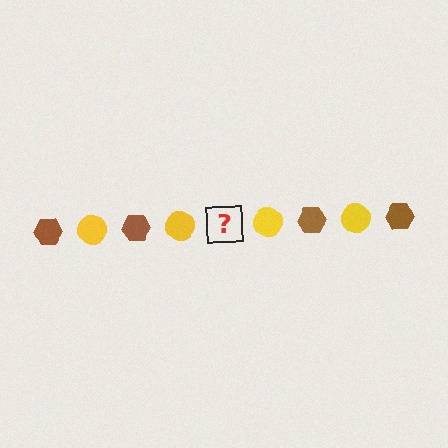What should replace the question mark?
The question mark should be replaced with a brown hexagon.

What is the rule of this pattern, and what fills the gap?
The rule is that the pattern alternates between brown hexagon and yellow circle. The gap should be filled with a brown hexagon.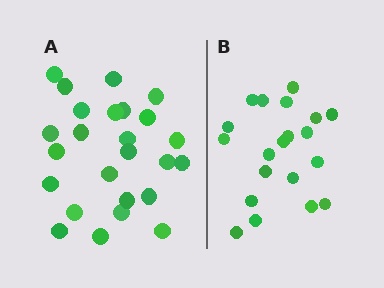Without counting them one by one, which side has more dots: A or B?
Region A (the left region) has more dots.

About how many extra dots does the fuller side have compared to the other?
Region A has about 5 more dots than region B.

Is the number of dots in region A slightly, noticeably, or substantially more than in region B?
Region A has noticeably more, but not dramatically so. The ratio is roughly 1.2 to 1.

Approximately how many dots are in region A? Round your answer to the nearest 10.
About 20 dots. (The exact count is 25, which rounds to 20.)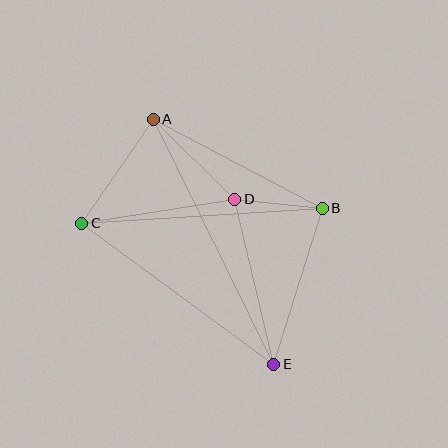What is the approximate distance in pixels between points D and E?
The distance between D and E is approximately 169 pixels.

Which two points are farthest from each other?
Points A and E are farthest from each other.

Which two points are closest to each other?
Points B and D are closest to each other.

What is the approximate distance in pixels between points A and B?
The distance between A and B is approximately 191 pixels.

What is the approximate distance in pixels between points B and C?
The distance between B and C is approximately 241 pixels.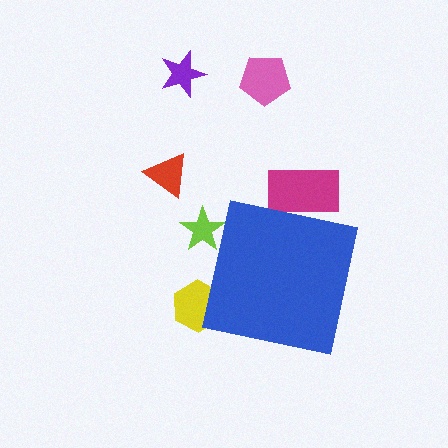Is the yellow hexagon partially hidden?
Yes, the yellow hexagon is partially hidden behind the blue square.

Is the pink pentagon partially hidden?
No, the pink pentagon is fully visible.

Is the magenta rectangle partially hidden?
Yes, the magenta rectangle is partially hidden behind the blue square.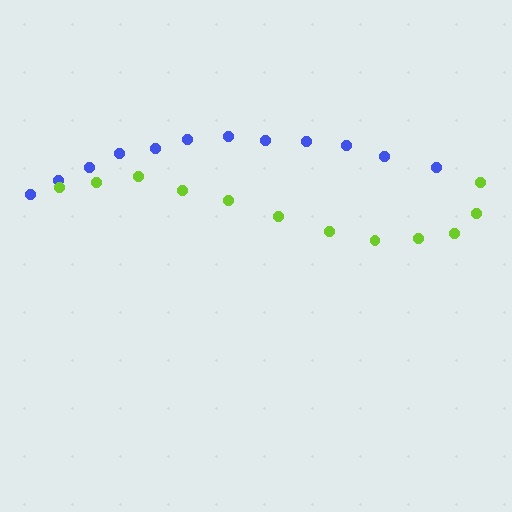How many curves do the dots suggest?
There are 2 distinct paths.